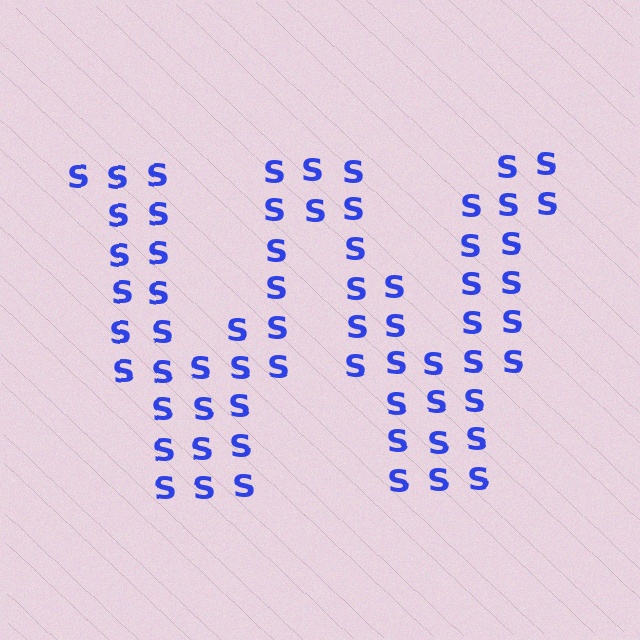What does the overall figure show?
The overall figure shows the letter W.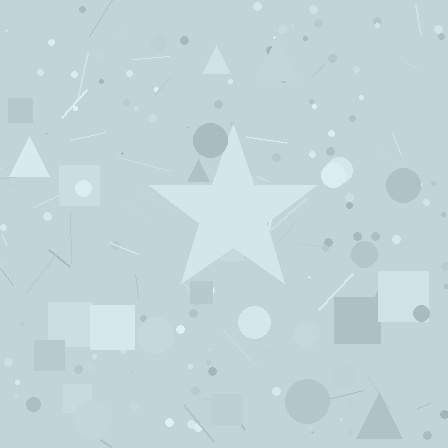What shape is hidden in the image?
A star is hidden in the image.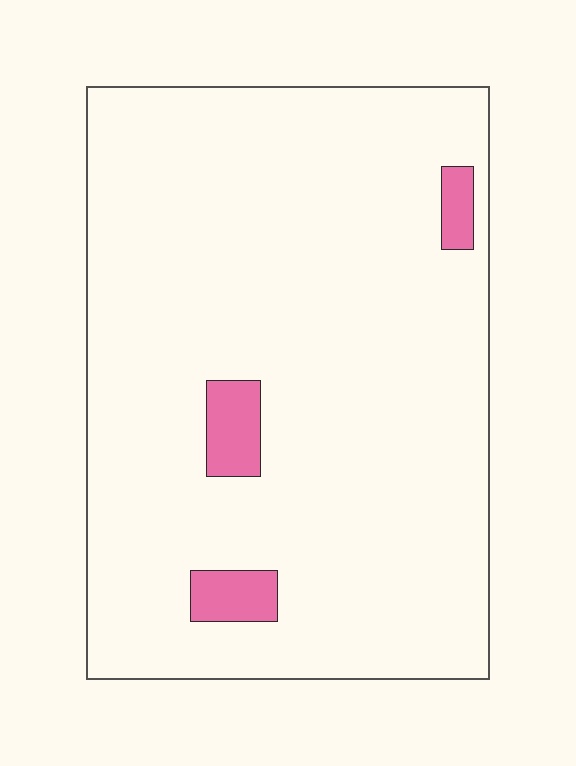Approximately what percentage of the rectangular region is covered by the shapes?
Approximately 5%.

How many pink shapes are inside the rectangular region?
3.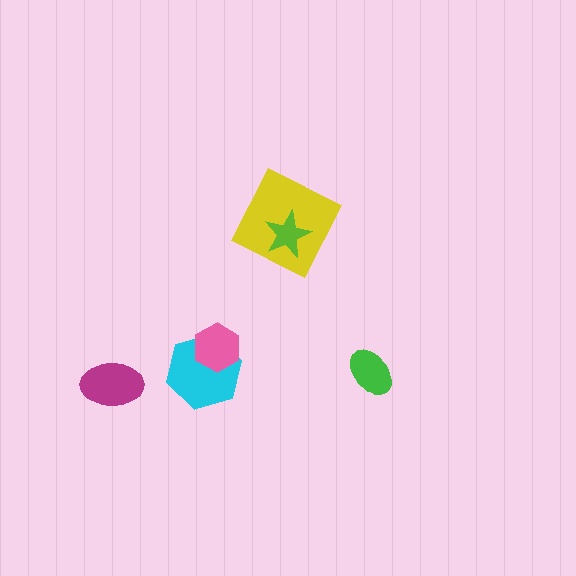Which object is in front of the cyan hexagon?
The pink hexagon is in front of the cyan hexagon.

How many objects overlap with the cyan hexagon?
1 object overlaps with the cyan hexagon.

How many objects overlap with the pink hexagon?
1 object overlaps with the pink hexagon.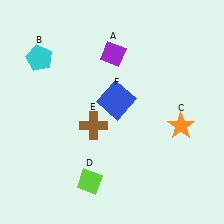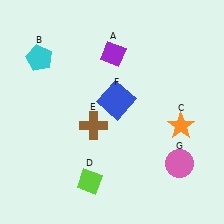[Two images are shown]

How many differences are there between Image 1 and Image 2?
There is 1 difference between the two images.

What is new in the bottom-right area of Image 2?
A pink circle (G) was added in the bottom-right area of Image 2.